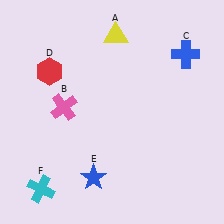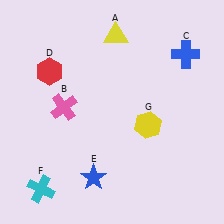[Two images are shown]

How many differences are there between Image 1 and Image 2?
There is 1 difference between the two images.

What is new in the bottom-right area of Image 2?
A yellow hexagon (G) was added in the bottom-right area of Image 2.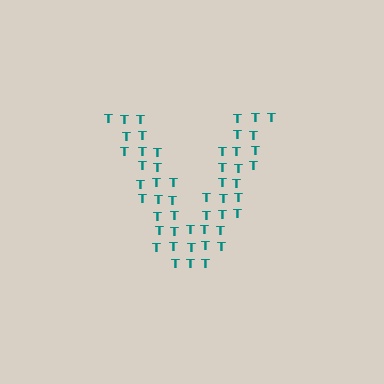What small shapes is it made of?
It is made of small letter T's.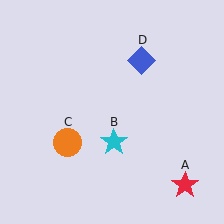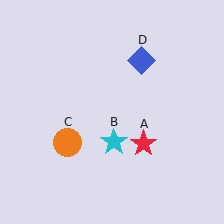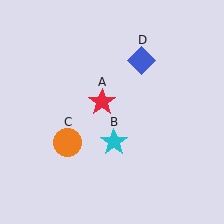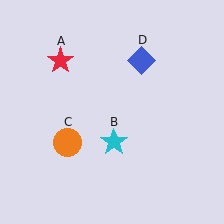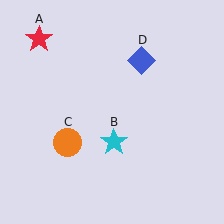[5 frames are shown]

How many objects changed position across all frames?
1 object changed position: red star (object A).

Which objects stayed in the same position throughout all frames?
Cyan star (object B) and orange circle (object C) and blue diamond (object D) remained stationary.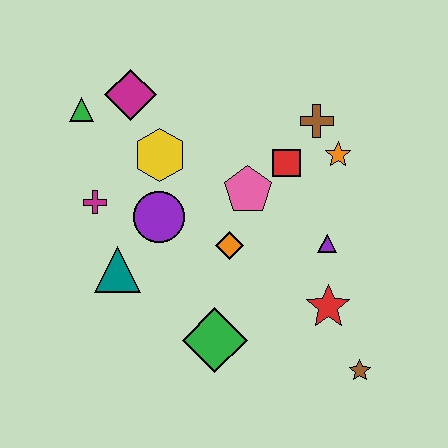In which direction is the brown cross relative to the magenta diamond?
The brown cross is to the right of the magenta diamond.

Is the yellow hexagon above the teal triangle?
Yes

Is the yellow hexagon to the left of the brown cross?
Yes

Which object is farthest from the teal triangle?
The brown star is farthest from the teal triangle.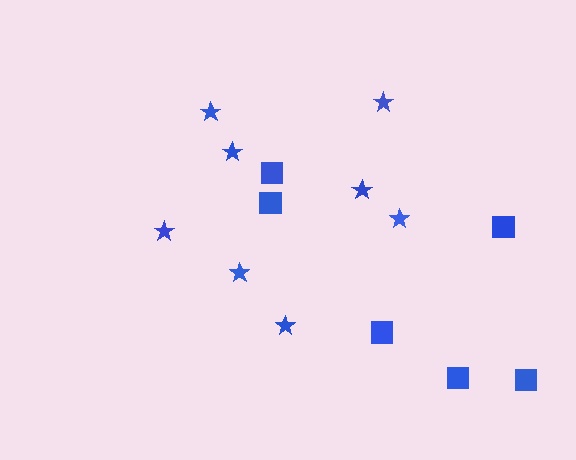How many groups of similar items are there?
There are 2 groups: one group of stars (8) and one group of squares (6).